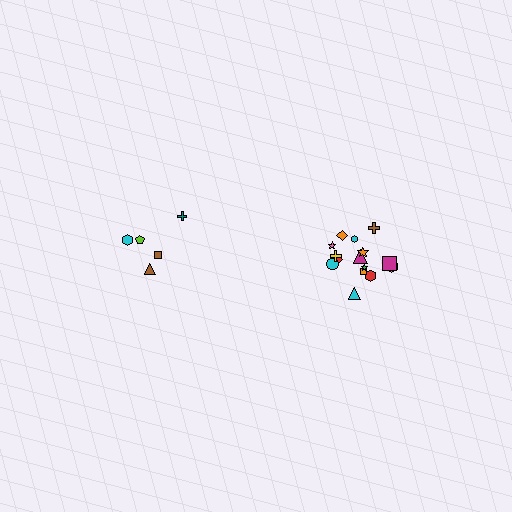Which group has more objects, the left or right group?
The right group.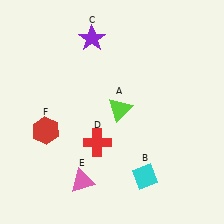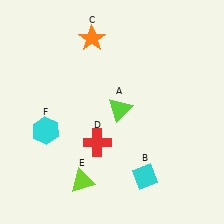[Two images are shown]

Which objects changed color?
C changed from purple to orange. E changed from pink to lime. F changed from red to cyan.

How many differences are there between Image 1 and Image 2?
There are 3 differences between the two images.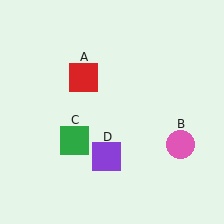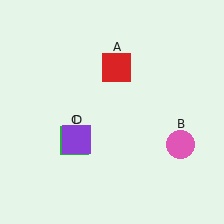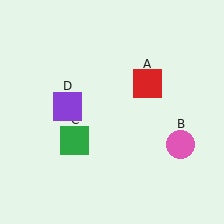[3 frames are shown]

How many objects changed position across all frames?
2 objects changed position: red square (object A), purple square (object D).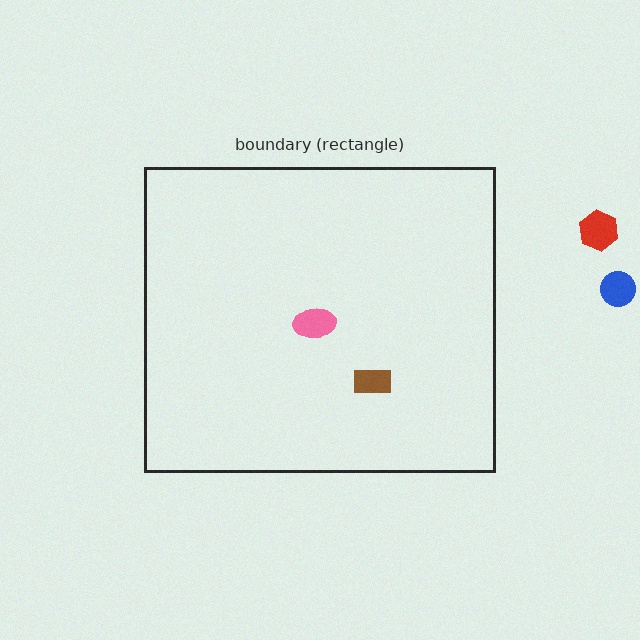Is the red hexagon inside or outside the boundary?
Outside.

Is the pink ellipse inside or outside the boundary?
Inside.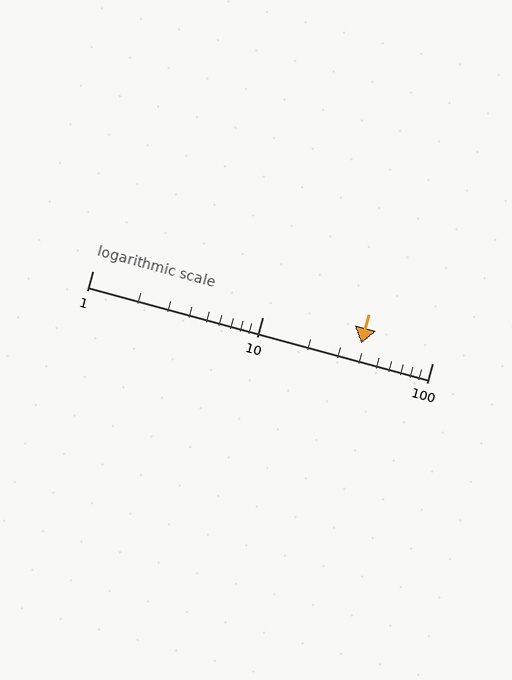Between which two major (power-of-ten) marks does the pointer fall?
The pointer is between 10 and 100.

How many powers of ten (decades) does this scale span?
The scale spans 2 decades, from 1 to 100.